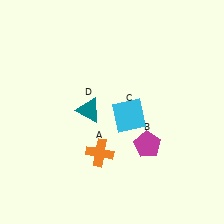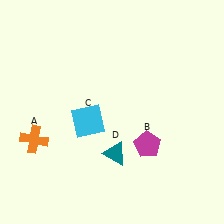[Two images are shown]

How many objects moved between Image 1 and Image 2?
3 objects moved between the two images.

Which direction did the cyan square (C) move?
The cyan square (C) moved left.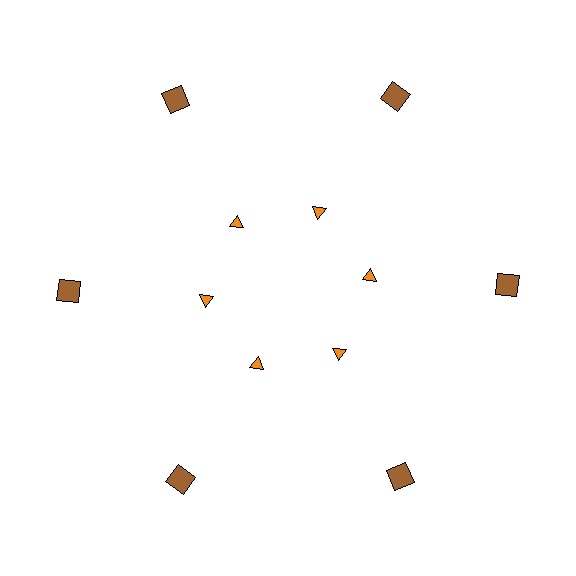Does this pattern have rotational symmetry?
Yes, this pattern has 6-fold rotational symmetry. It looks the same after rotating 60 degrees around the center.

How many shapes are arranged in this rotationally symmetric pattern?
There are 12 shapes, arranged in 6 groups of 2.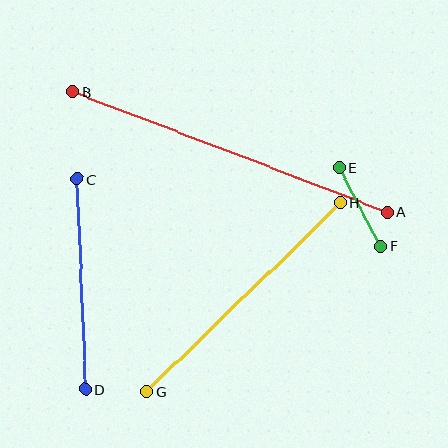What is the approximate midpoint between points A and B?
The midpoint is at approximately (230, 152) pixels.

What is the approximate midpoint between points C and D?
The midpoint is at approximately (81, 284) pixels.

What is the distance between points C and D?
The distance is approximately 210 pixels.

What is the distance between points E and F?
The distance is approximately 88 pixels.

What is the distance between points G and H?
The distance is approximately 270 pixels.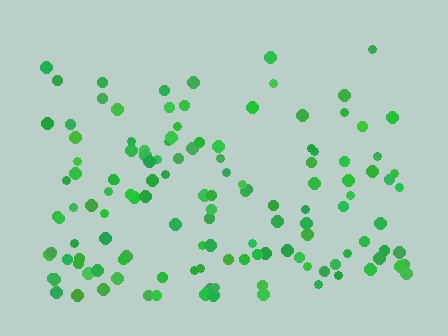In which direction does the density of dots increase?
From top to bottom, with the bottom side densest.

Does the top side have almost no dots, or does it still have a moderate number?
Still a moderate number, just noticeably fewer than the bottom.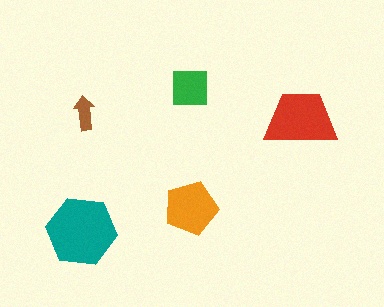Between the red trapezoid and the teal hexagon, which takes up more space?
The teal hexagon.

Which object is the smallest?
The brown arrow.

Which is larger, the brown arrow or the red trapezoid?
The red trapezoid.